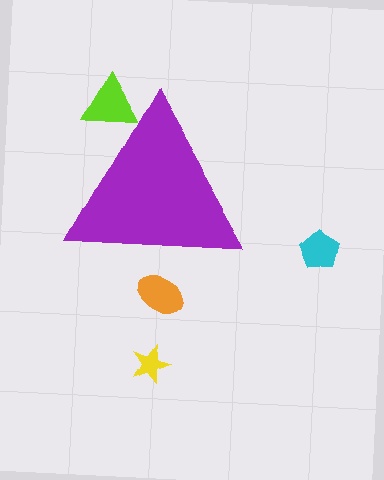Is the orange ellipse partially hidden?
Yes, the orange ellipse is partially hidden behind the purple triangle.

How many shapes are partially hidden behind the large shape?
2 shapes are partially hidden.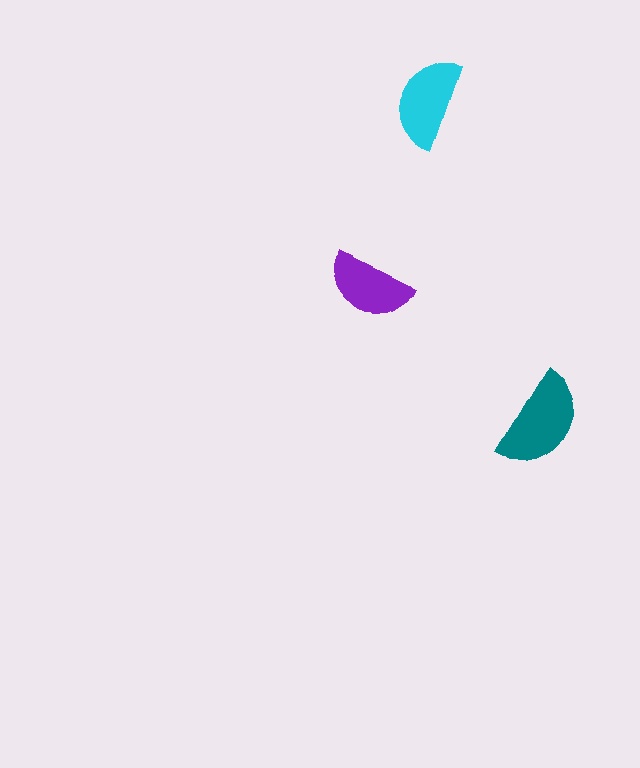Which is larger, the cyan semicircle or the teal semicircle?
The teal one.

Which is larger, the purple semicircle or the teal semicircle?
The teal one.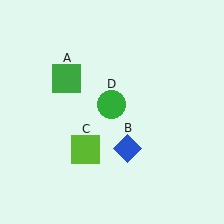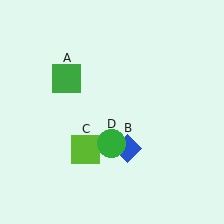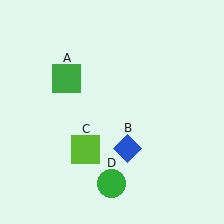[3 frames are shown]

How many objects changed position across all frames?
1 object changed position: green circle (object D).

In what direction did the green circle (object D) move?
The green circle (object D) moved down.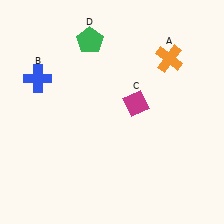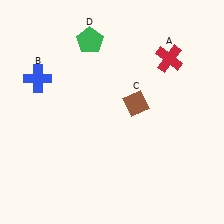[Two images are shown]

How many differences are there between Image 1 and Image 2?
There are 2 differences between the two images.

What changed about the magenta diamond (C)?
In Image 1, C is magenta. In Image 2, it changed to brown.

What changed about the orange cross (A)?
In Image 1, A is orange. In Image 2, it changed to red.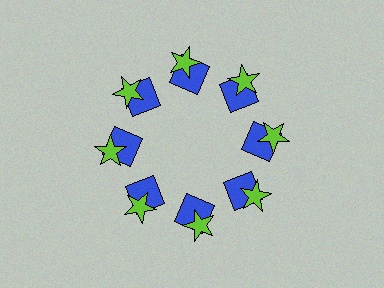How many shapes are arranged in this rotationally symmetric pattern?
There are 16 shapes, arranged in 8 groups of 2.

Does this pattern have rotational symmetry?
Yes, this pattern has 8-fold rotational symmetry. It looks the same after rotating 45 degrees around the center.